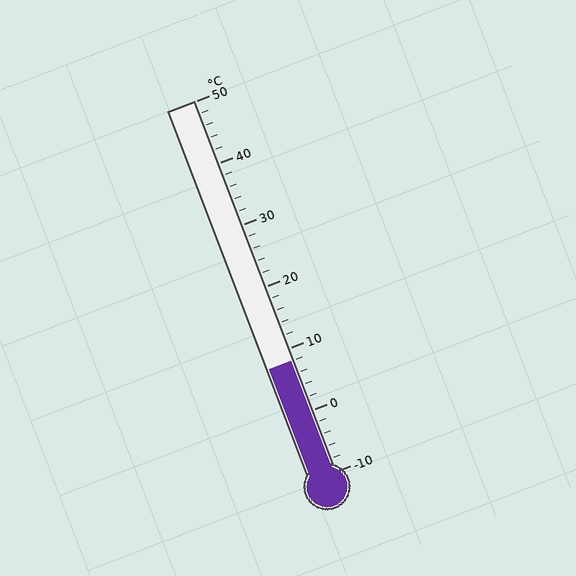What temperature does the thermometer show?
The thermometer shows approximately 8°C.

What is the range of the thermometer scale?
The thermometer scale ranges from -10°C to 50°C.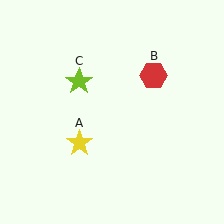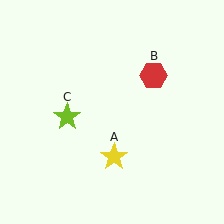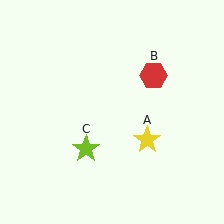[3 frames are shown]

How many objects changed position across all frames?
2 objects changed position: yellow star (object A), lime star (object C).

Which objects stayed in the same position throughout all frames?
Red hexagon (object B) remained stationary.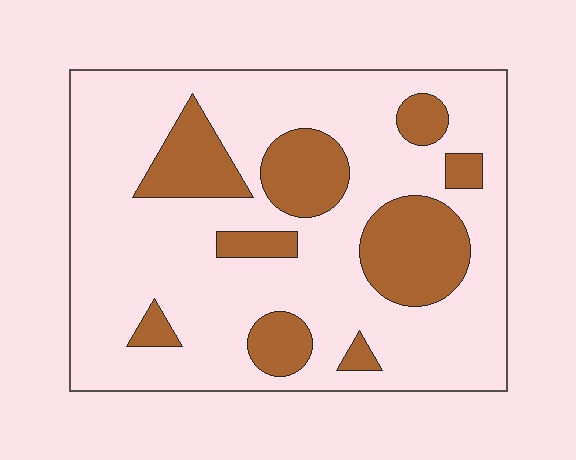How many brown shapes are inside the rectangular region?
9.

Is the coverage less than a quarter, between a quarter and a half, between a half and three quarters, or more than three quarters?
Less than a quarter.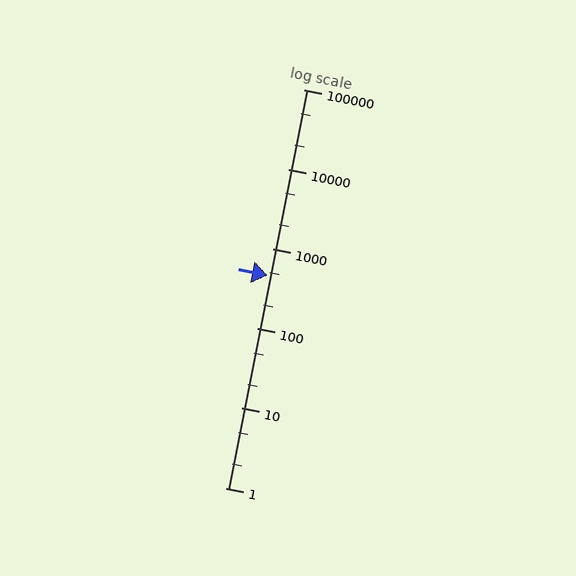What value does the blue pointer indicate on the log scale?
The pointer indicates approximately 470.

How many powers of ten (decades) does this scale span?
The scale spans 5 decades, from 1 to 100000.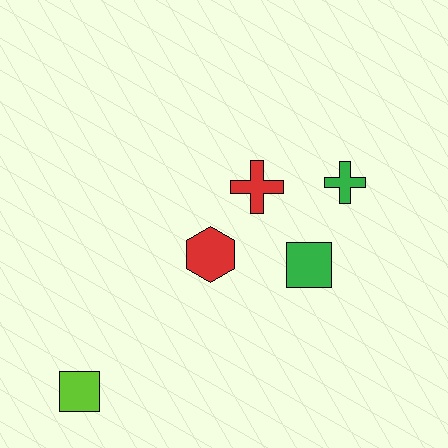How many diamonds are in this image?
There are no diamonds.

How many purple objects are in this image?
There are no purple objects.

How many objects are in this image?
There are 5 objects.